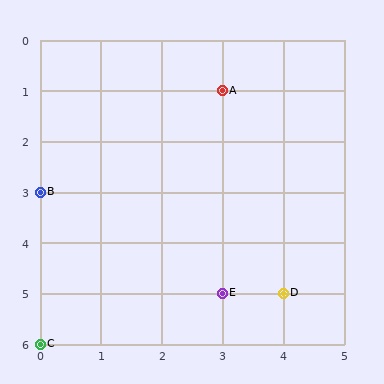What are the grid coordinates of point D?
Point D is at grid coordinates (4, 5).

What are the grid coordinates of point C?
Point C is at grid coordinates (0, 6).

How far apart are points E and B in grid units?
Points E and B are 3 columns and 2 rows apart (about 3.6 grid units diagonally).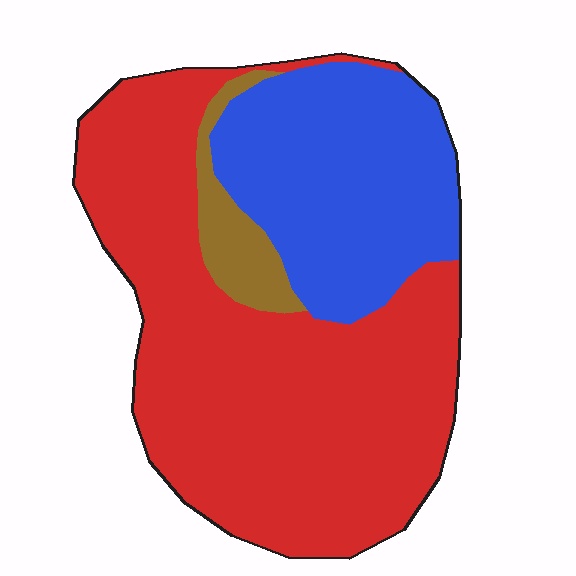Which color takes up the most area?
Red, at roughly 65%.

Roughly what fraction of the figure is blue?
Blue covers 30% of the figure.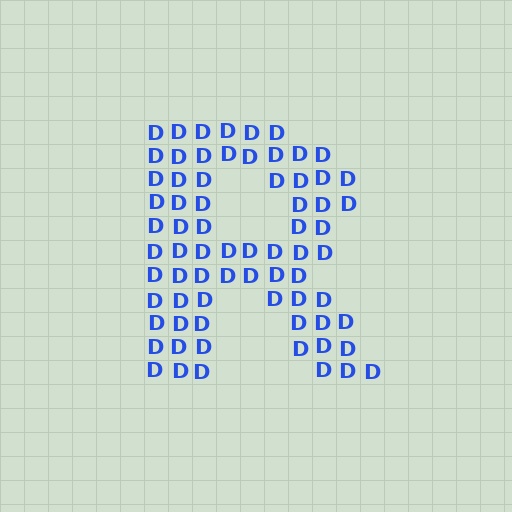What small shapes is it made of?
It is made of small letter D's.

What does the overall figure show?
The overall figure shows the letter R.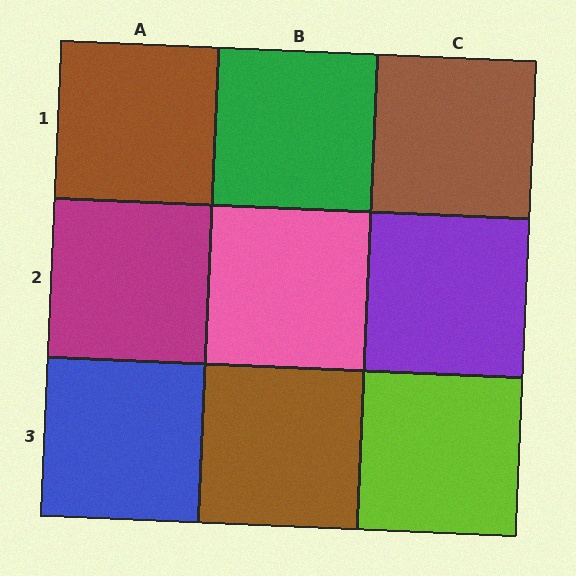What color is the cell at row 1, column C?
Brown.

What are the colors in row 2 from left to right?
Magenta, pink, purple.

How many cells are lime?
1 cell is lime.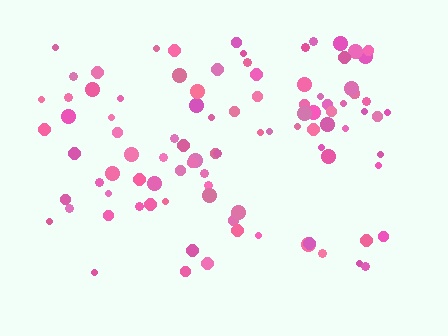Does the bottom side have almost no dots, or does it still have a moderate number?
Still a moderate number, just noticeably fewer than the top.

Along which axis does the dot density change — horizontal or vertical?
Vertical.